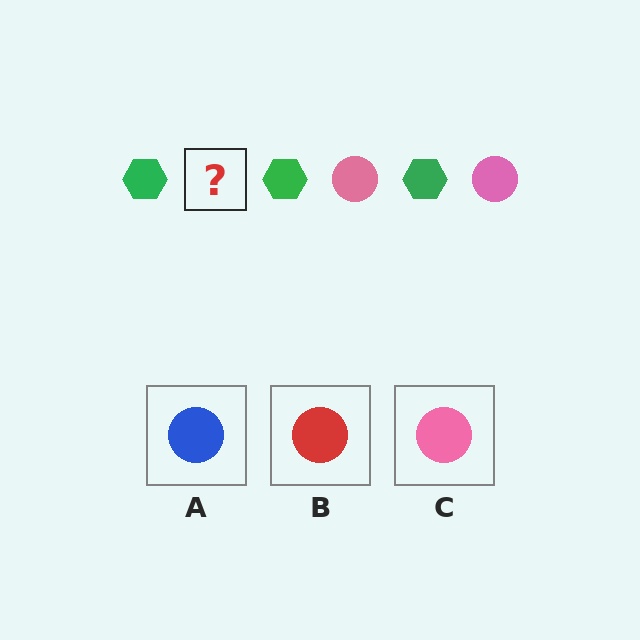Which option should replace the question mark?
Option C.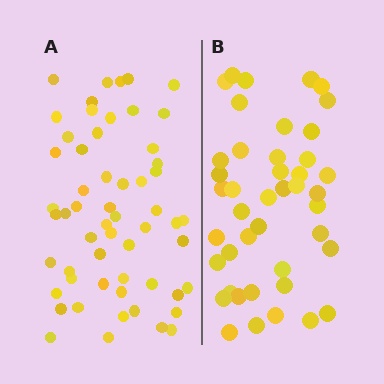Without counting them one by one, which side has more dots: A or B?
Region A (the left region) has more dots.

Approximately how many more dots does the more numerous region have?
Region A has approximately 15 more dots than region B.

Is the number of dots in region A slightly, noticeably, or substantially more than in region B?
Region A has noticeably more, but not dramatically so. The ratio is roughly 1.3 to 1.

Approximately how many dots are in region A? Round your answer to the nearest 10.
About 60 dots. (The exact count is 57, which rounds to 60.)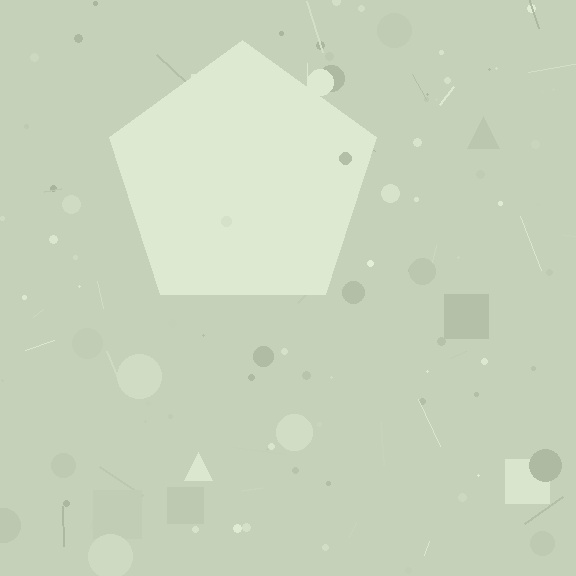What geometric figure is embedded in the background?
A pentagon is embedded in the background.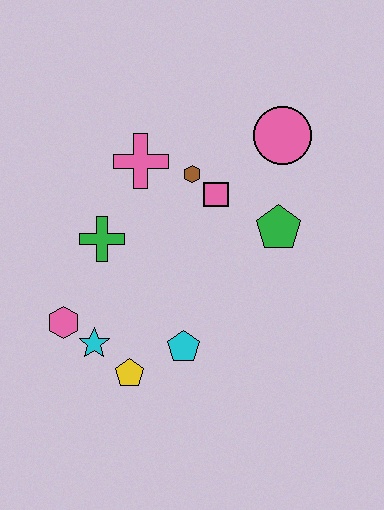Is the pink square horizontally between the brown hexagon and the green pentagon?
Yes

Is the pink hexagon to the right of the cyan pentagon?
No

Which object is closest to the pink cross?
The brown hexagon is closest to the pink cross.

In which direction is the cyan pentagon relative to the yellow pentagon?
The cyan pentagon is to the right of the yellow pentagon.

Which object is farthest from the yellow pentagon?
The pink circle is farthest from the yellow pentagon.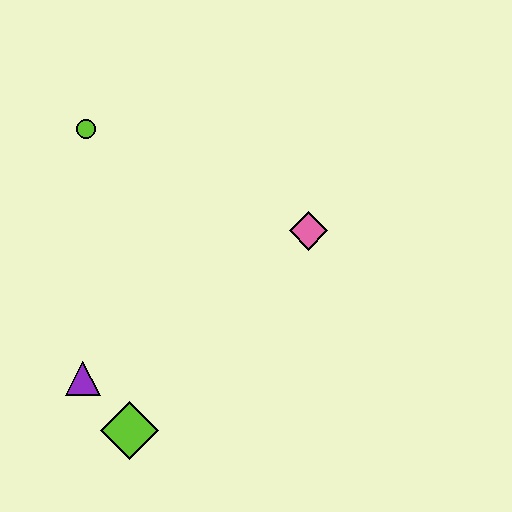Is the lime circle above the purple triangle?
Yes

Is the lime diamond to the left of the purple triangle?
No